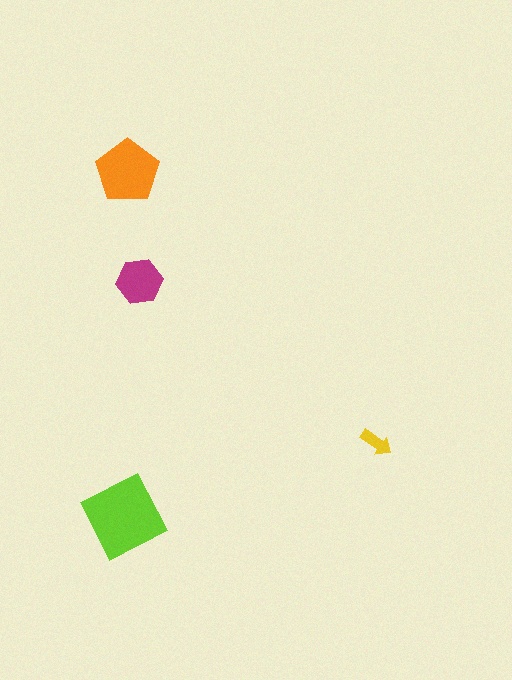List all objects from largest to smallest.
The lime square, the orange pentagon, the magenta hexagon, the yellow arrow.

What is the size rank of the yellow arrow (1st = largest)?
4th.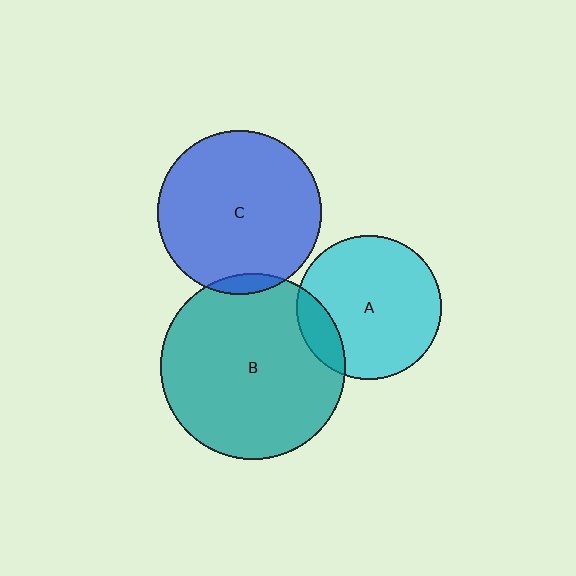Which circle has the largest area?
Circle B (teal).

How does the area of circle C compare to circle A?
Approximately 1.3 times.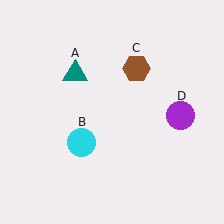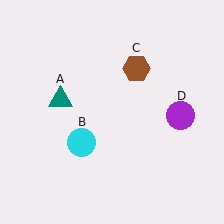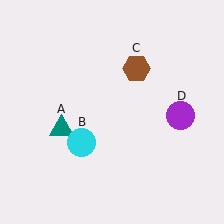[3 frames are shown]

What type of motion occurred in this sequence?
The teal triangle (object A) rotated counterclockwise around the center of the scene.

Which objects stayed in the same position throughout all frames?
Cyan circle (object B) and brown hexagon (object C) and purple circle (object D) remained stationary.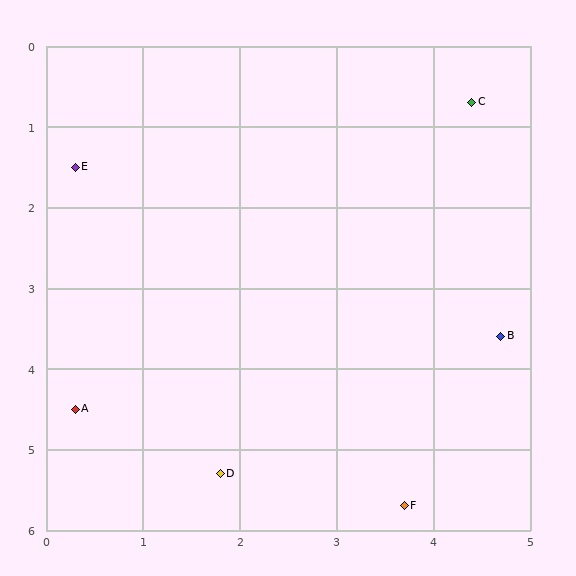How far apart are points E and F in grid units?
Points E and F are about 5.4 grid units apart.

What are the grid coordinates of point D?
Point D is at approximately (1.8, 5.3).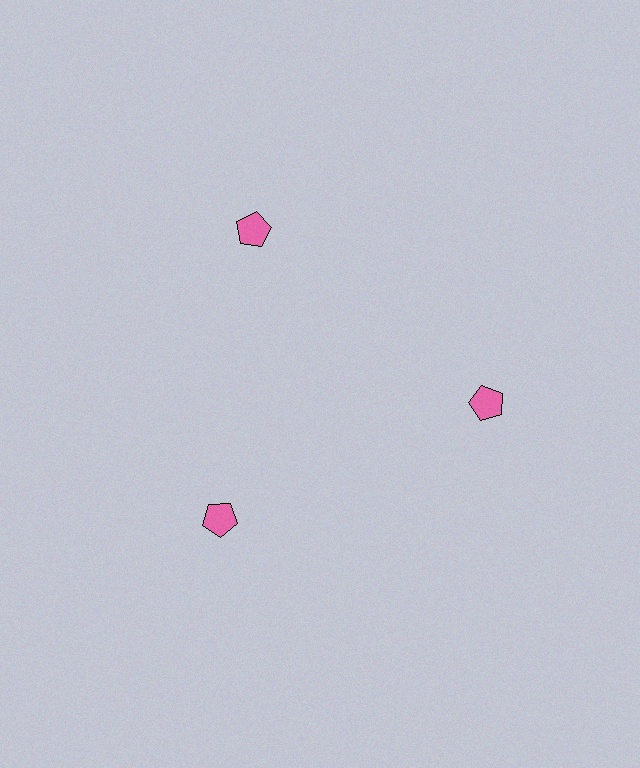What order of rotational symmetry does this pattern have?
This pattern has 3-fold rotational symmetry.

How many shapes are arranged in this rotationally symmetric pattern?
There are 3 shapes, arranged in 3 groups of 1.